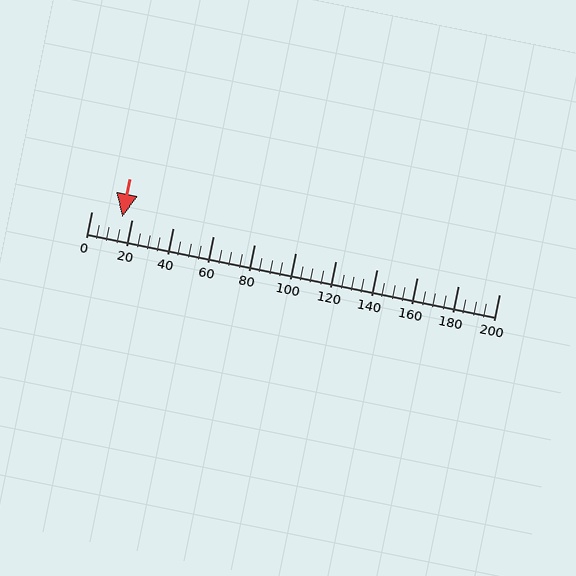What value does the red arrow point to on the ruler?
The red arrow points to approximately 15.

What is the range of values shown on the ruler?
The ruler shows values from 0 to 200.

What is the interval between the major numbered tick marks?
The major tick marks are spaced 20 units apart.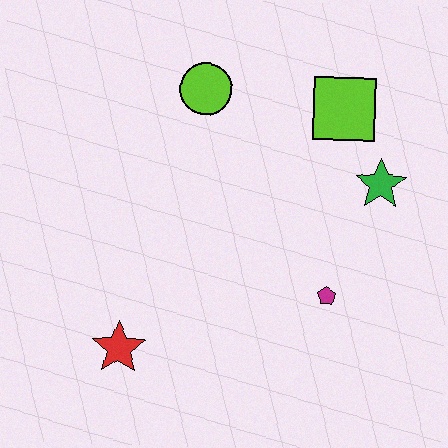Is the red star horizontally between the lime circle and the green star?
No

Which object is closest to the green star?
The lime square is closest to the green star.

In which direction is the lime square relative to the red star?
The lime square is above the red star.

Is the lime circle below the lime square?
No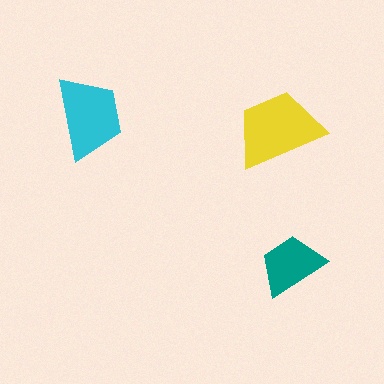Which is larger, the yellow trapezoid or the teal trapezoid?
The yellow one.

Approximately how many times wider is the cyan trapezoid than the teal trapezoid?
About 1.5 times wider.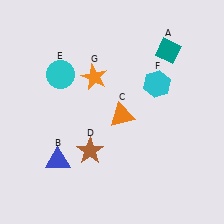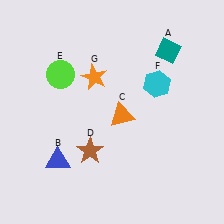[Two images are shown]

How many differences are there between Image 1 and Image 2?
There is 1 difference between the two images.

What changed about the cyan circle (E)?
In Image 1, E is cyan. In Image 2, it changed to lime.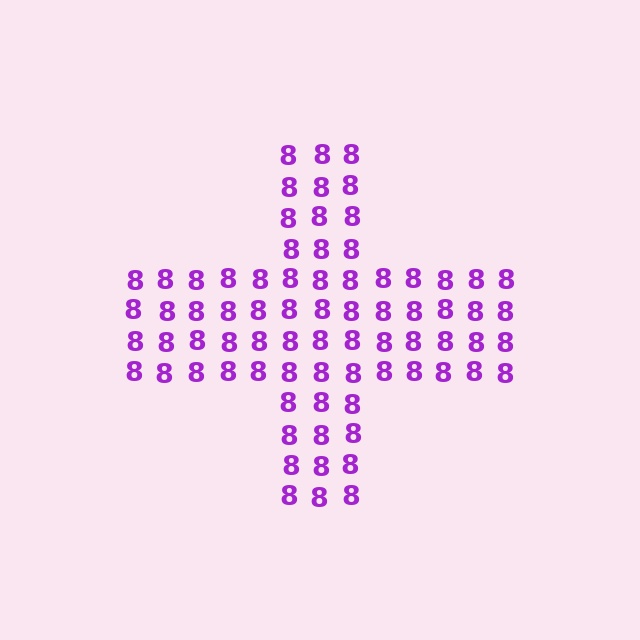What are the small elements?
The small elements are digit 8's.